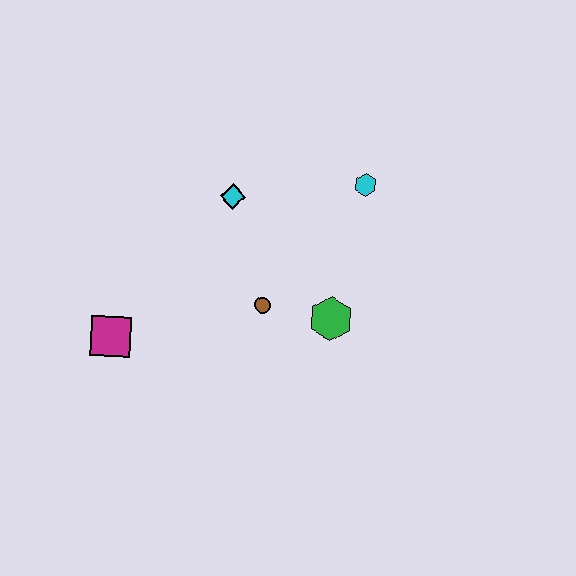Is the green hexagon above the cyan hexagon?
No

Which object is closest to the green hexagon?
The brown circle is closest to the green hexagon.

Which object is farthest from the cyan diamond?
The magenta square is farthest from the cyan diamond.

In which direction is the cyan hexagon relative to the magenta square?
The cyan hexagon is to the right of the magenta square.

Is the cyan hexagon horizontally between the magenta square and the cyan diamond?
No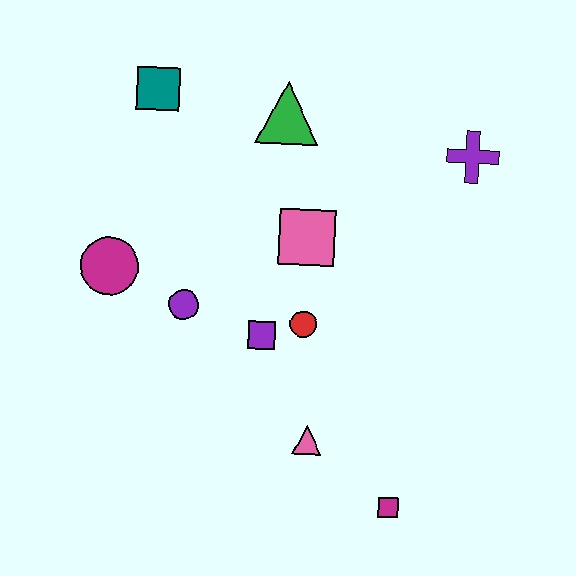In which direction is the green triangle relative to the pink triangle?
The green triangle is above the pink triangle.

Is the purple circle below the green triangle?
Yes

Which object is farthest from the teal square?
The magenta square is farthest from the teal square.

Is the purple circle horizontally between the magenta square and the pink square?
No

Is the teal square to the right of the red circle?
No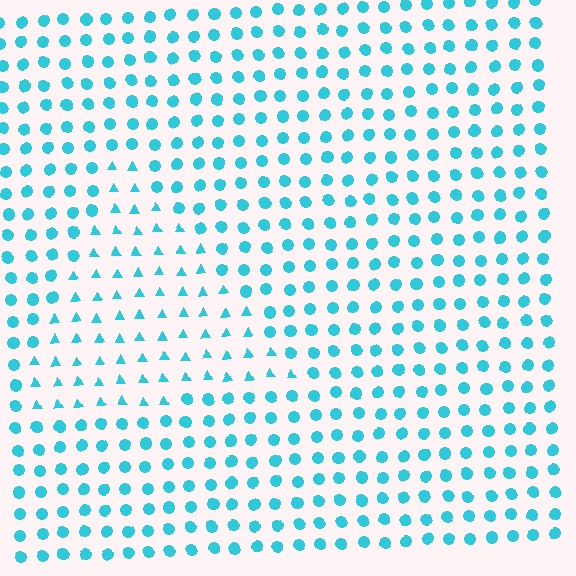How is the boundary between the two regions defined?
The boundary is defined by a change in element shape: triangles inside vs. circles outside. All elements share the same color and spacing.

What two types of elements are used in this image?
The image uses triangles inside the triangle region and circles outside it.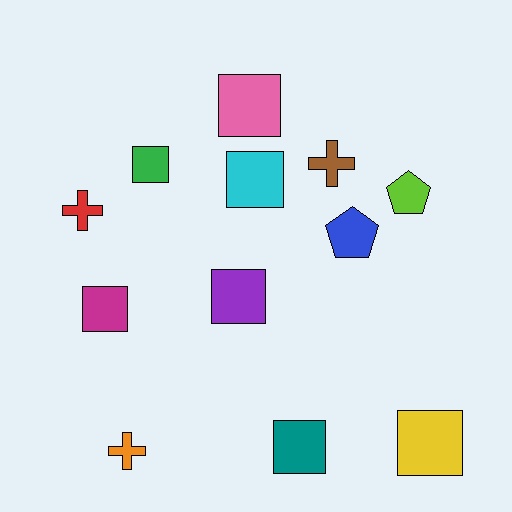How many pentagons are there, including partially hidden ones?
There are 2 pentagons.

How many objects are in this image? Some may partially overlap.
There are 12 objects.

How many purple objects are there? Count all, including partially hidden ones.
There is 1 purple object.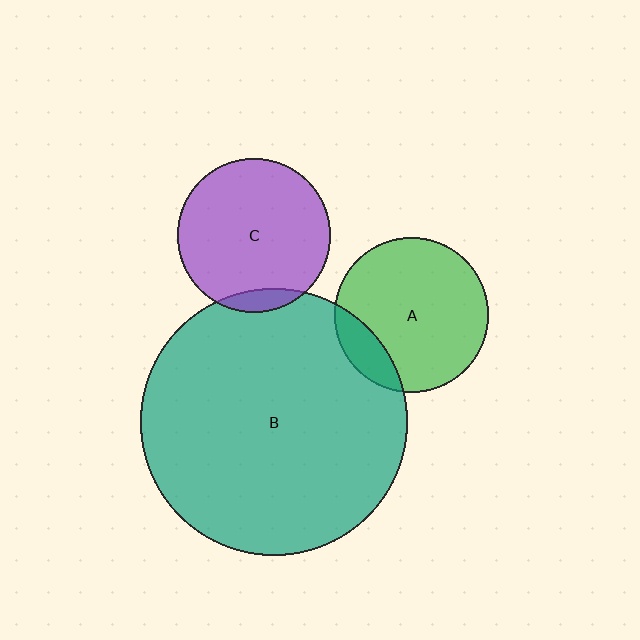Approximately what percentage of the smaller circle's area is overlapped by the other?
Approximately 10%.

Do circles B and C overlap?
Yes.